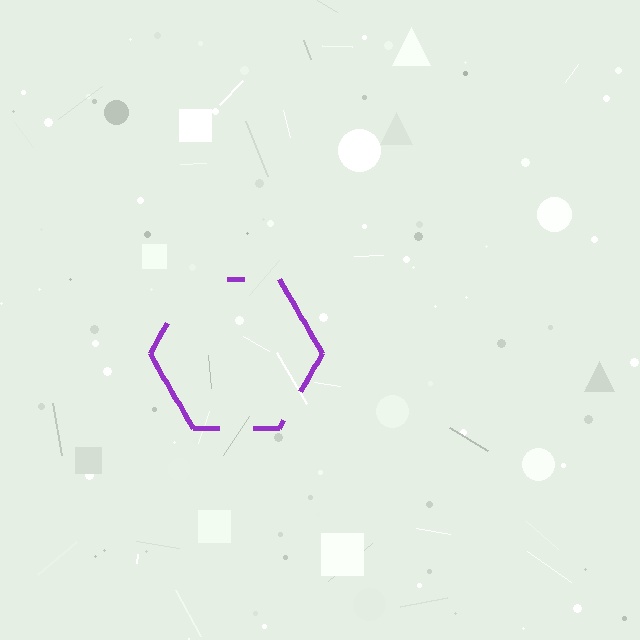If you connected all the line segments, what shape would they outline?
They would outline a hexagon.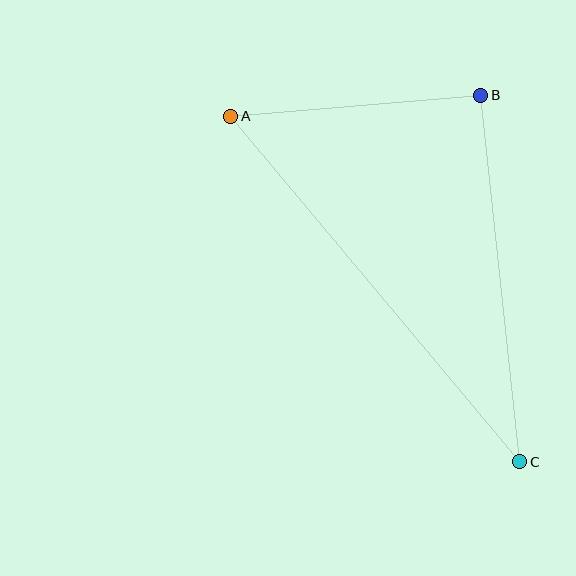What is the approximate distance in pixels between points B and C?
The distance between B and C is approximately 369 pixels.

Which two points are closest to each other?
Points A and B are closest to each other.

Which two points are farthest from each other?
Points A and C are farthest from each other.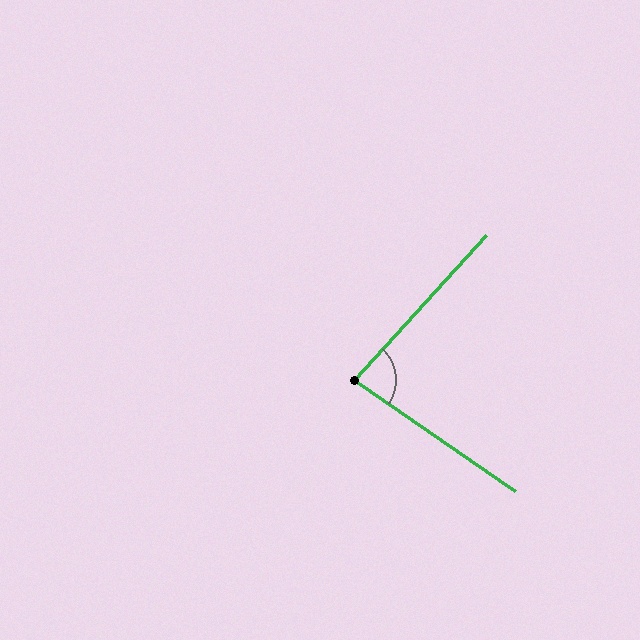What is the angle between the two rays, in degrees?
Approximately 82 degrees.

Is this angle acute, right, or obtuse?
It is acute.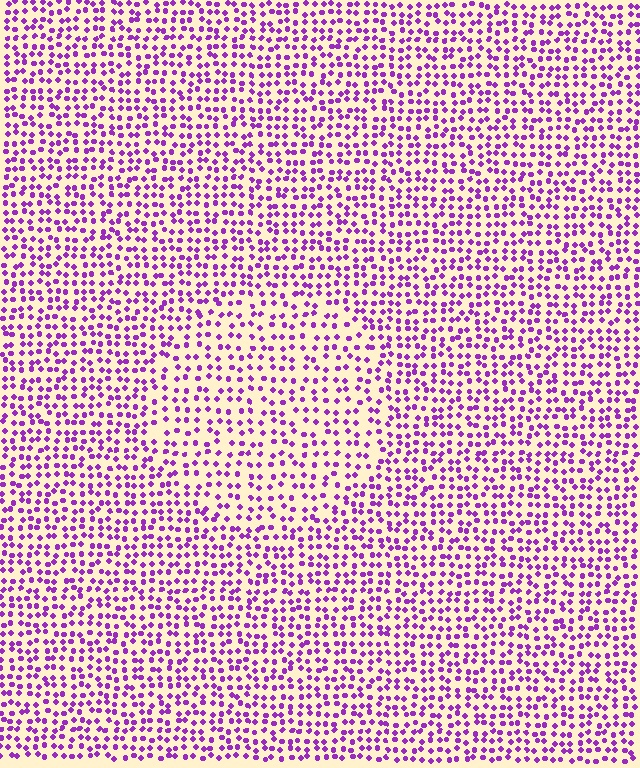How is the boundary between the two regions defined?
The boundary is defined by a change in element density (approximately 1.5x ratio). All elements are the same color, size, and shape.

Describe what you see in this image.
The image contains small purple elements arranged at two different densities. A circle-shaped region is visible where the elements are less densely packed than the surrounding area.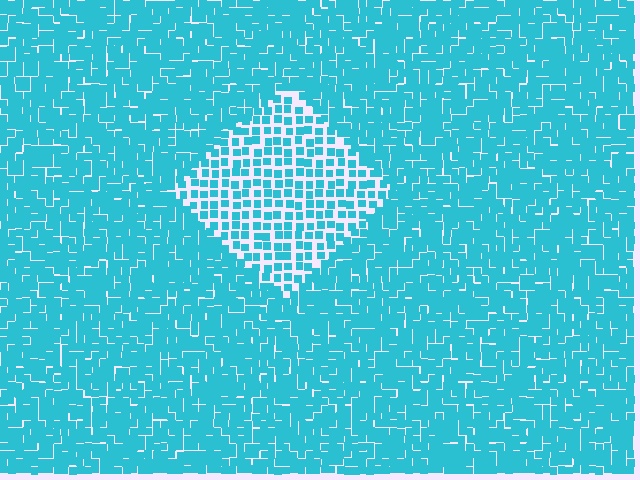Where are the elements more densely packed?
The elements are more densely packed outside the diamond boundary.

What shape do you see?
I see a diamond.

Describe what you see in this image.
The image contains small cyan elements arranged at two different densities. A diamond-shaped region is visible where the elements are less densely packed than the surrounding area.